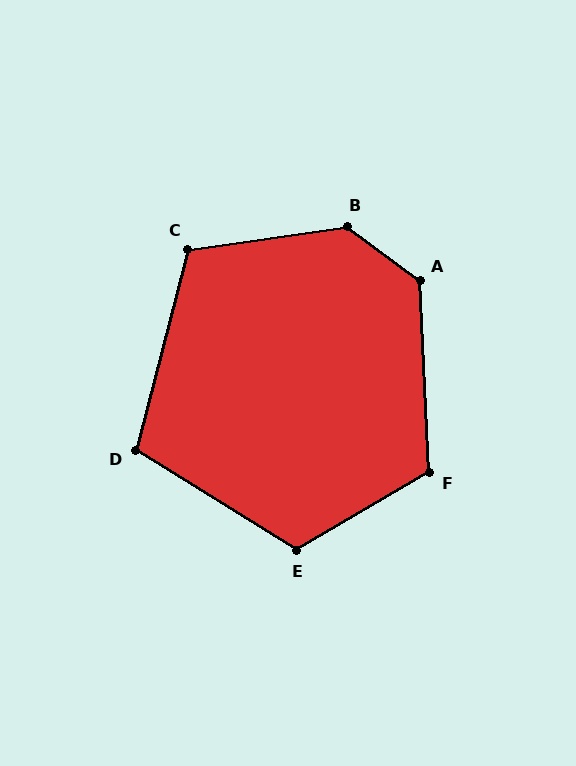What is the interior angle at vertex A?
Approximately 129 degrees (obtuse).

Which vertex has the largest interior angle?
B, at approximately 136 degrees.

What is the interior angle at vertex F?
Approximately 118 degrees (obtuse).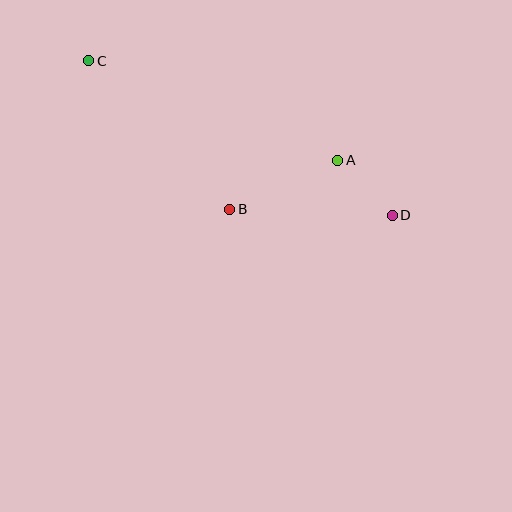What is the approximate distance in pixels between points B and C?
The distance between B and C is approximately 205 pixels.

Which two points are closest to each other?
Points A and D are closest to each other.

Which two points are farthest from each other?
Points C and D are farthest from each other.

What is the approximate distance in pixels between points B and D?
The distance between B and D is approximately 163 pixels.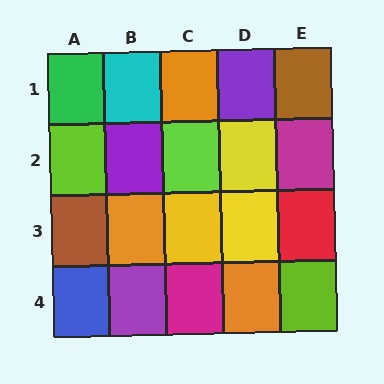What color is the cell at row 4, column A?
Blue.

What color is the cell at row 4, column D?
Orange.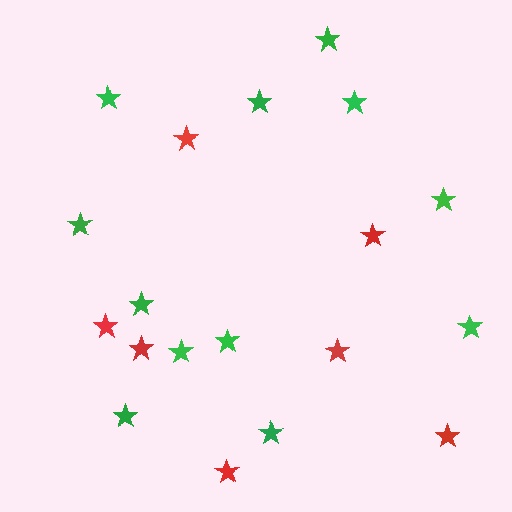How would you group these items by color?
There are 2 groups: one group of red stars (7) and one group of green stars (12).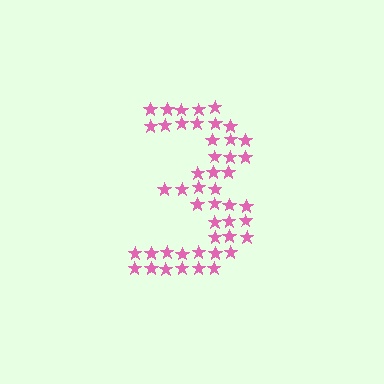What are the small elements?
The small elements are stars.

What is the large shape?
The large shape is the digit 3.